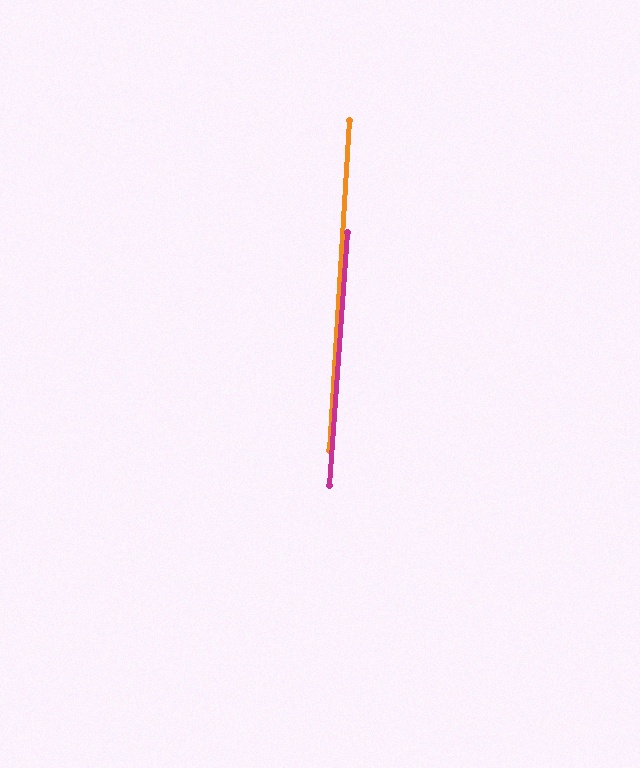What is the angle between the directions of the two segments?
Approximately 1 degree.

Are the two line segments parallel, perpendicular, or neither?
Parallel — their directions differ by only 0.5°.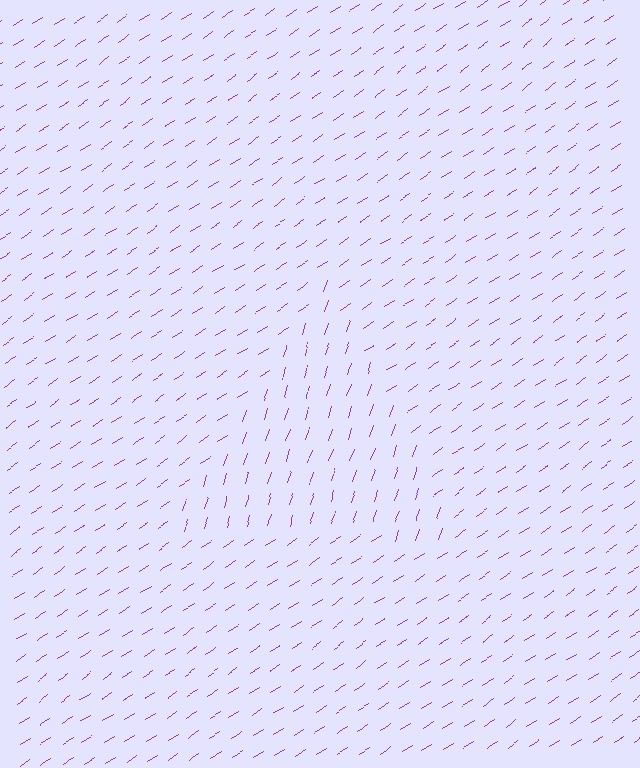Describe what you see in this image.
The image is filled with small purple line segments. A triangle region in the image has lines oriented differently from the surrounding lines, creating a visible texture boundary.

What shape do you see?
I see a triangle.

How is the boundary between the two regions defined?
The boundary is defined purely by a change in line orientation (approximately 38 degrees difference). All lines are the same color and thickness.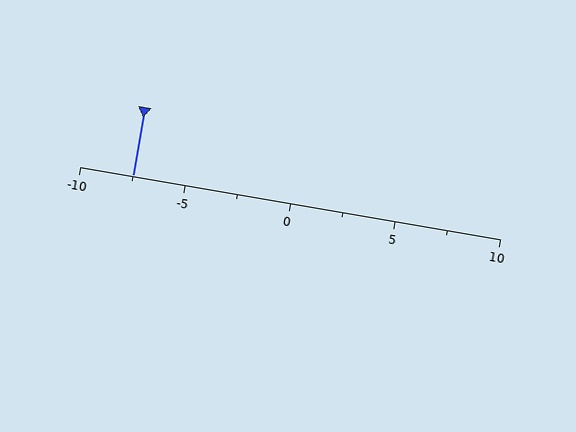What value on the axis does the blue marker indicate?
The marker indicates approximately -7.5.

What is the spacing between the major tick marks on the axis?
The major ticks are spaced 5 apart.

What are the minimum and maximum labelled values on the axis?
The axis runs from -10 to 10.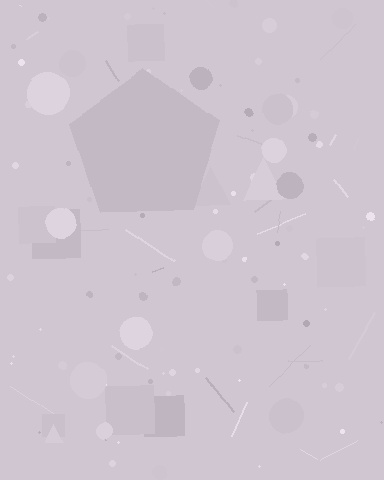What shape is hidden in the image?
A pentagon is hidden in the image.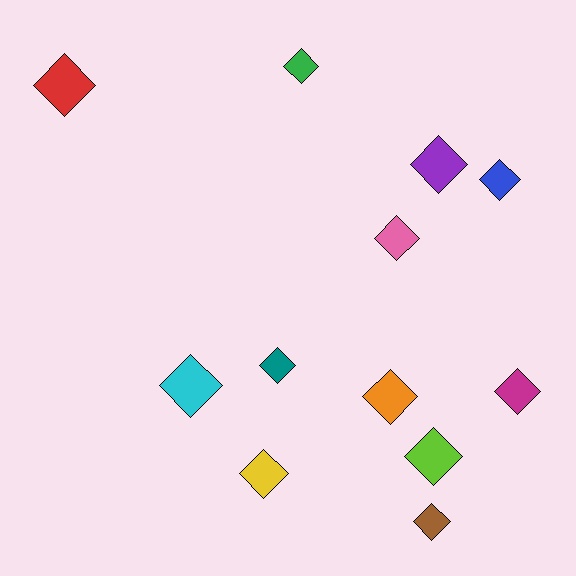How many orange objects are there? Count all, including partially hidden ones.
There is 1 orange object.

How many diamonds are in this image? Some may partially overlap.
There are 12 diamonds.